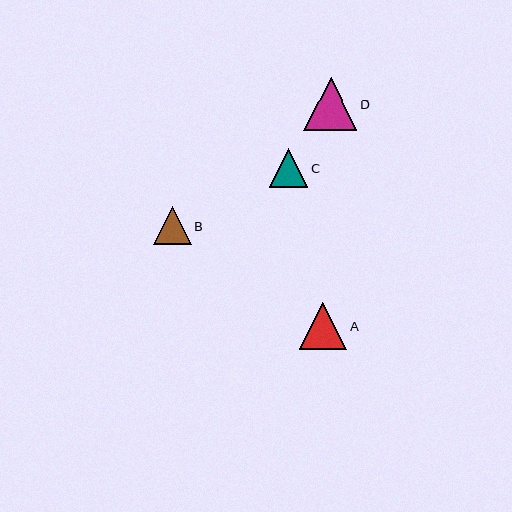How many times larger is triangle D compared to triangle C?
Triangle D is approximately 1.4 times the size of triangle C.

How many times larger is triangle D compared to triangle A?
Triangle D is approximately 1.1 times the size of triangle A.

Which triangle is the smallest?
Triangle B is the smallest with a size of approximately 38 pixels.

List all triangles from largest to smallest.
From largest to smallest: D, A, C, B.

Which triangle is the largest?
Triangle D is the largest with a size of approximately 53 pixels.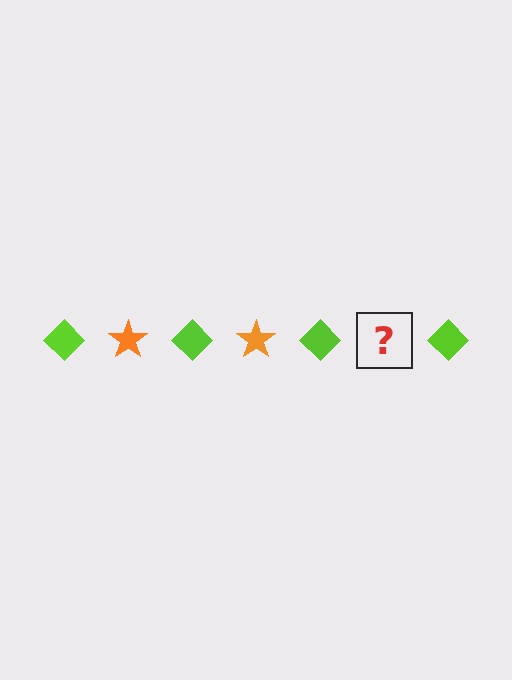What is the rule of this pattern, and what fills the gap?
The rule is that the pattern alternates between lime diamond and orange star. The gap should be filled with an orange star.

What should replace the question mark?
The question mark should be replaced with an orange star.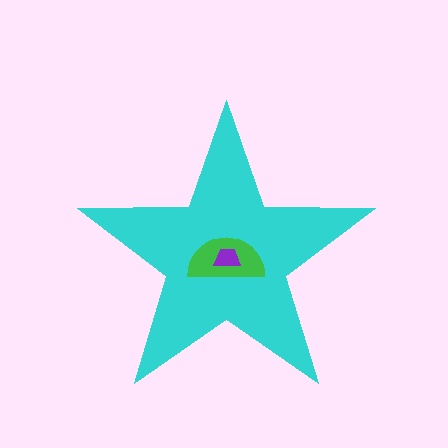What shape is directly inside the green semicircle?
The purple trapezoid.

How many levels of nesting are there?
3.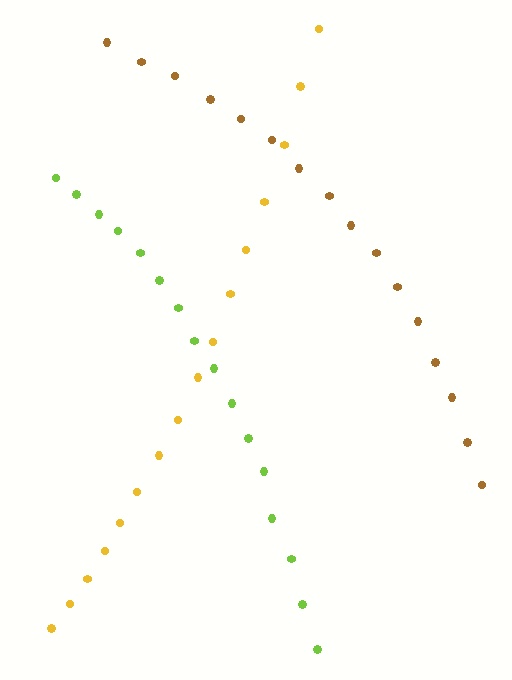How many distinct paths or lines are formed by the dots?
There are 3 distinct paths.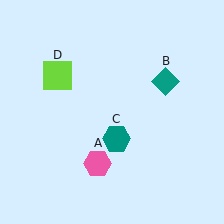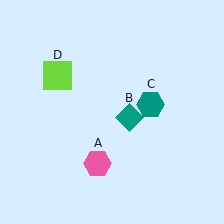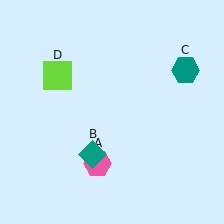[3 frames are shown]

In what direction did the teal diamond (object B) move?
The teal diamond (object B) moved down and to the left.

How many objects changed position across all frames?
2 objects changed position: teal diamond (object B), teal hexagon (object C).